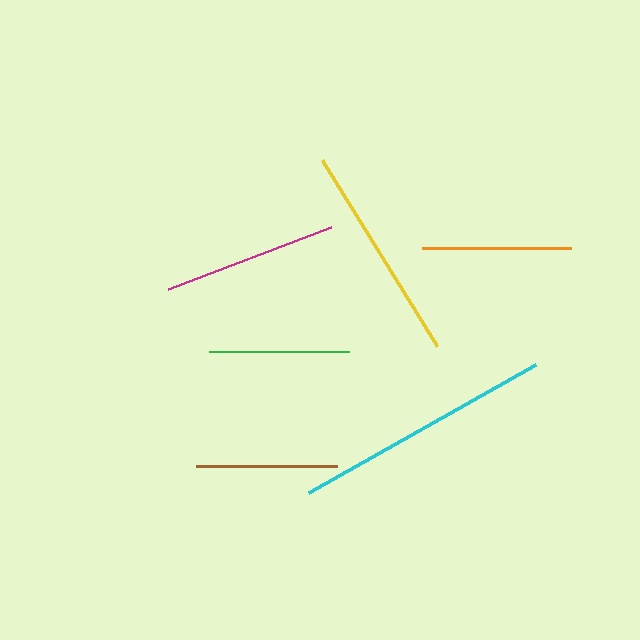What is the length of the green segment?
The green segment is approximately 140 pixels long.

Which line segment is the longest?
The cyan line is the longest at approximately 261 pixels.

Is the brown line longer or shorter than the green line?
The brown line is longer than the green line.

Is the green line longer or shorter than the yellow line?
The yellow line is longer than the green line.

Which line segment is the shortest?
The green line is the shortest at approximately 140 pixels.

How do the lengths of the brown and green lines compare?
The brown and green lines are approximately the same length.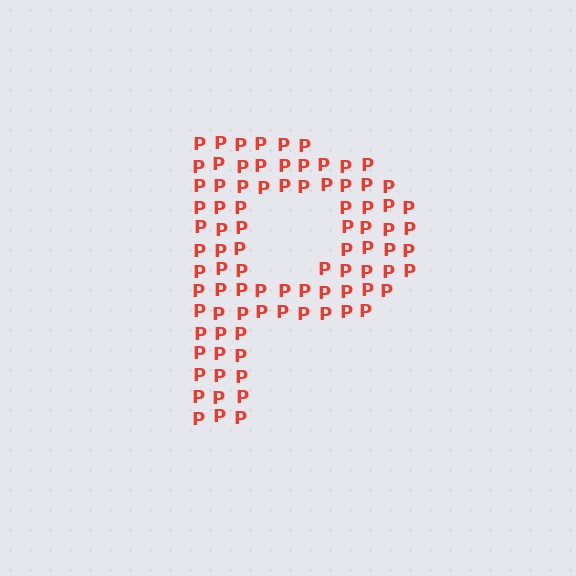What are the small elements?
The small elements are letter P's.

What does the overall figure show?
The overall figure shows the letter P.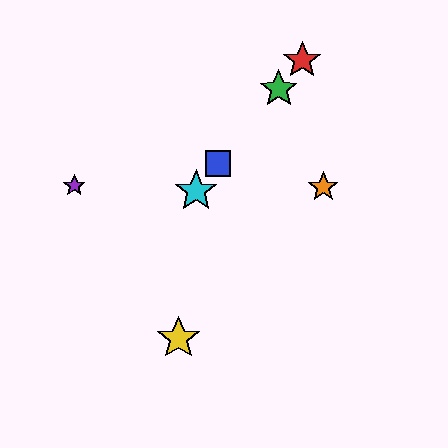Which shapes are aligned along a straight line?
The red star, the blue square, the green star, the cyan star are aligned along a straight line.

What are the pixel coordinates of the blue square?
The blue square is at (218, 164).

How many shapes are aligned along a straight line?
4 shapes (the red star, the blue square, the green star, the cyan star) are aligned along a straight line.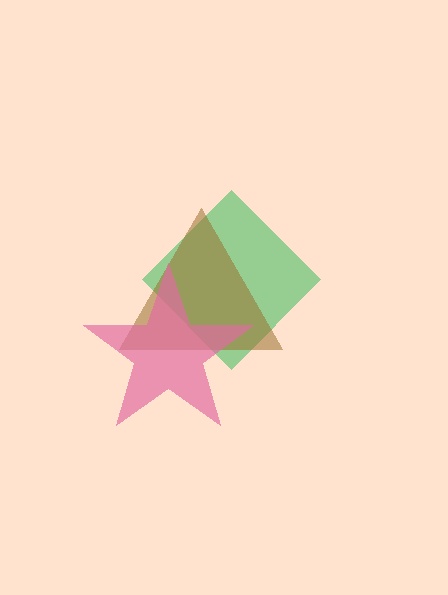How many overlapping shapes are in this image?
There are 3 overlapping shapes in the image.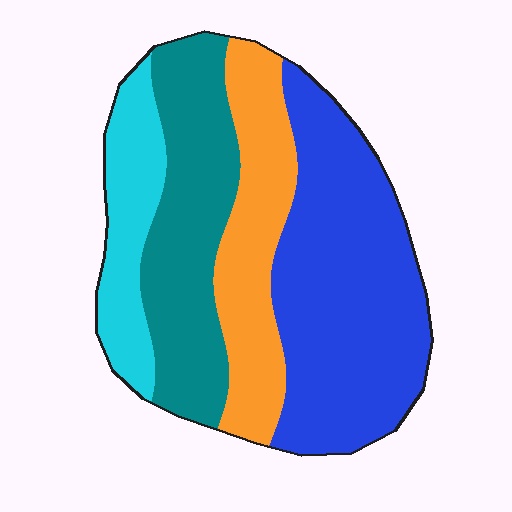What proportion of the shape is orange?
Orange takes up about one fifth (1/5) of the shape.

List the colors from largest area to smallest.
From largest to smallest: blue, teal, orange, cyan.